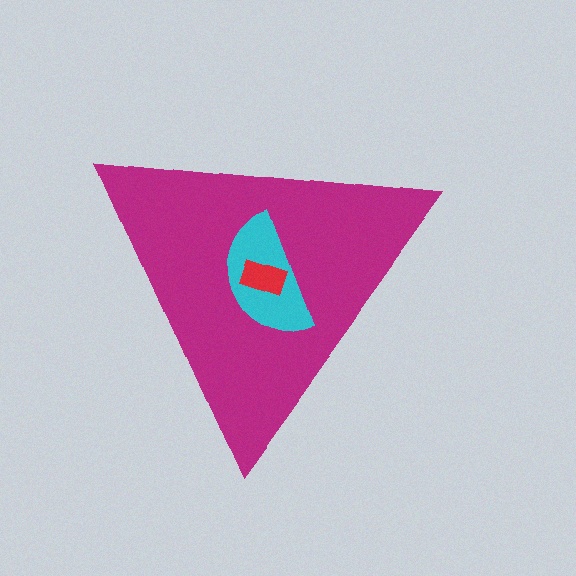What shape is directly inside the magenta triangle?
The cyan semicircle.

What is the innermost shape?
The red rectangle.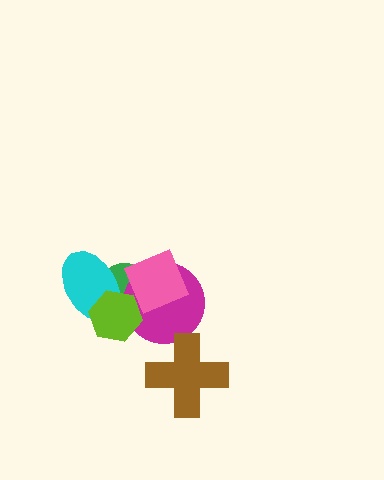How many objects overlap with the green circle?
4 objects overlap with the green circle.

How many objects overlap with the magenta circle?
3 objects overlap with the magenta circle.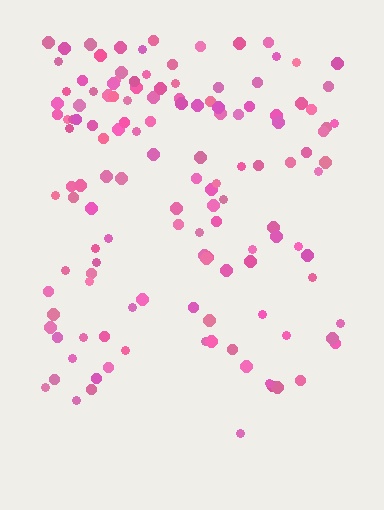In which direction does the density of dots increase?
From bottom to top, with the top side densest.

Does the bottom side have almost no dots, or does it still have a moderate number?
Still a moderate number, just noticeably fewer than the top.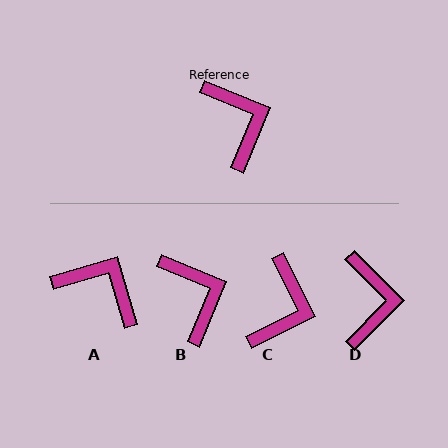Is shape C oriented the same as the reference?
No, it is off by about 41 degrees.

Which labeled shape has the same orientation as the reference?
B.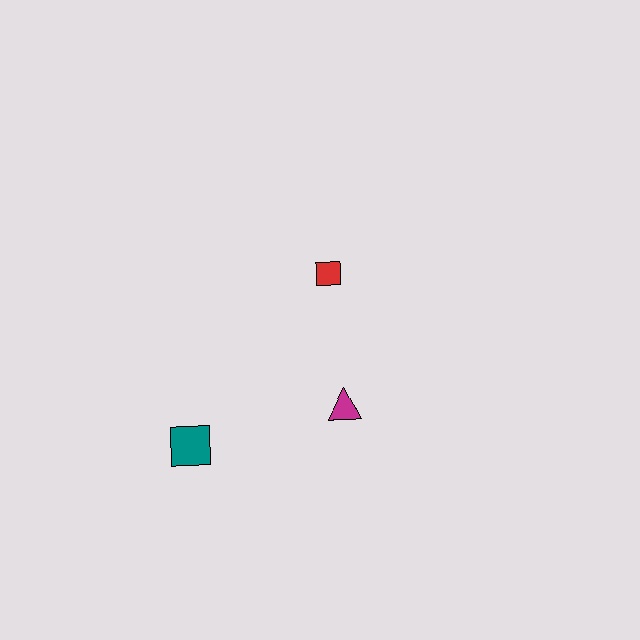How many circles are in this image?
There are no circles.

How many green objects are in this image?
There are no green objects.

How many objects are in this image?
There are 3 objects.